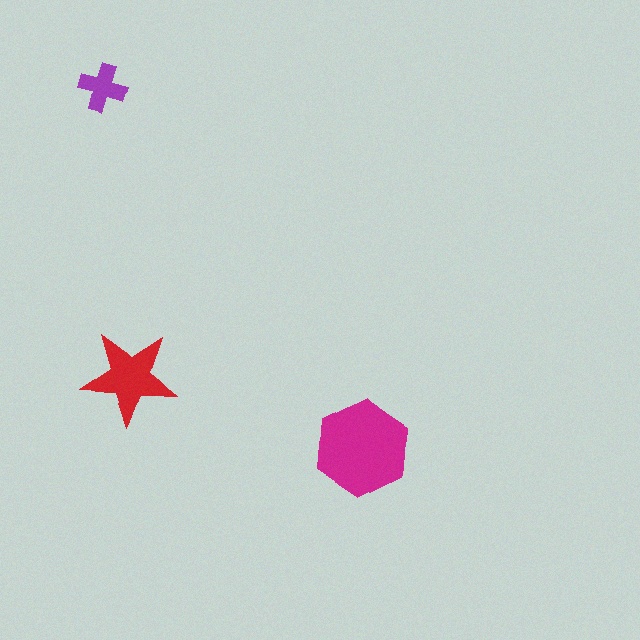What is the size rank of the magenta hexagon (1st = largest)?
1st.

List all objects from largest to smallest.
The magenta hexagon, the red star, the purple cross.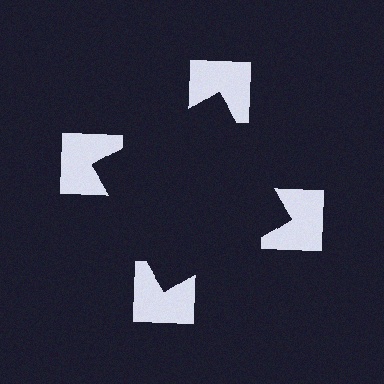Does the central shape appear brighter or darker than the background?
It typically appears slightly darker than the background, even though no actual brightness change is drawn.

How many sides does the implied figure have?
4 sides.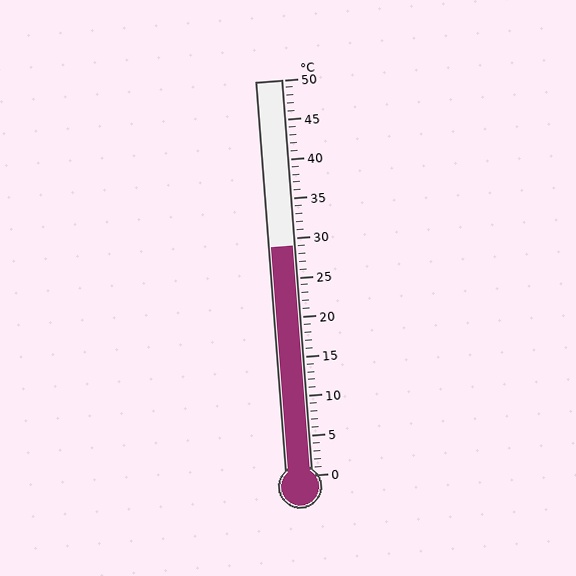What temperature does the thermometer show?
The thermometer shows approximately 29°C.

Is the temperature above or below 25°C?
The temperature is above 25°C.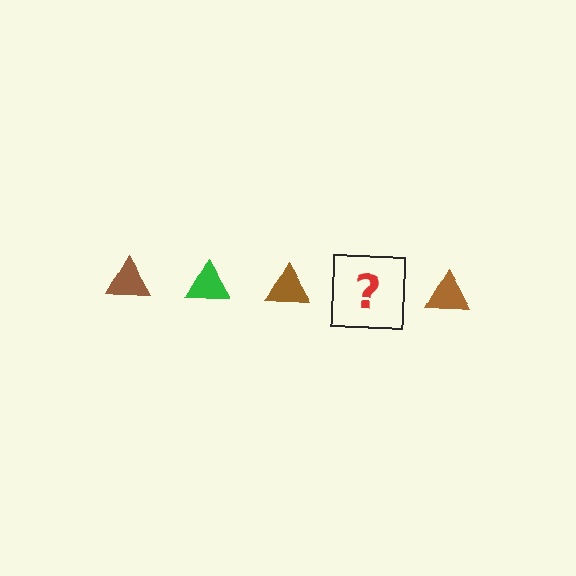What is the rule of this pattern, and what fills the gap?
The rule is that the pattern cycles through brown, green triangles. The gap should be filled with a green triangle.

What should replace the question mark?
The question mark should be replaced with a green triangle.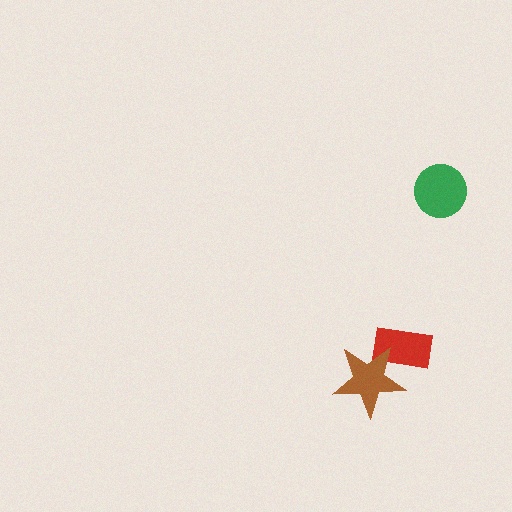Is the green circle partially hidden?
No, no other shape covers it.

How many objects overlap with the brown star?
1 object overlaps with the brown star.